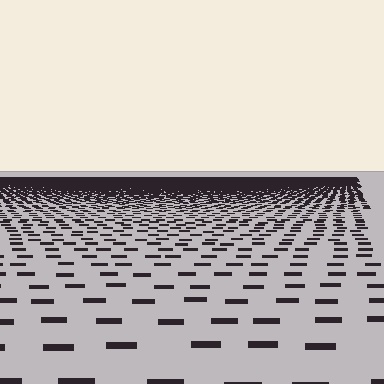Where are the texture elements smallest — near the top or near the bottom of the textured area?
Near the top.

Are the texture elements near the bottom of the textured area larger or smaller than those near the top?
Larger. Near the bottom, elements are closer to the viewer and appear at a bigger on-screen size.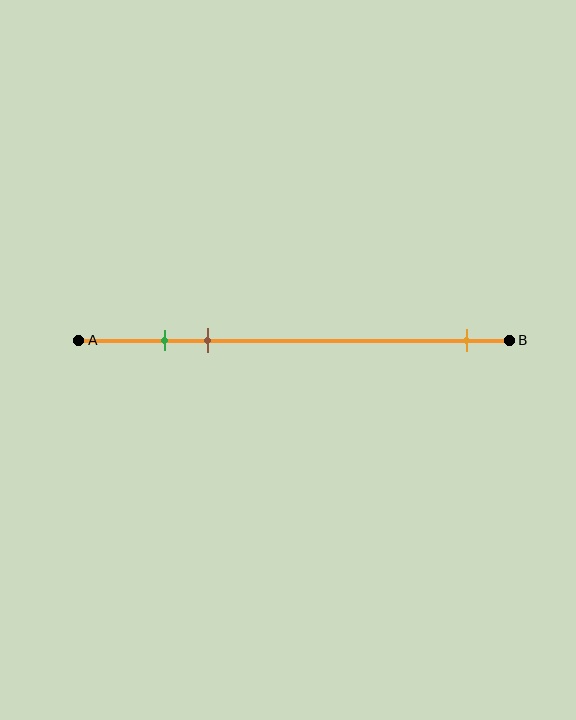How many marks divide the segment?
There are 3 marks dividing the segment.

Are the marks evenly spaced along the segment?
No, the marks are not evenly spaced.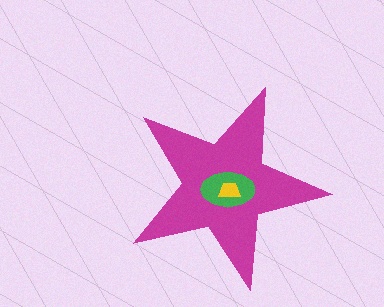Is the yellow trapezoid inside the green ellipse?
Yes.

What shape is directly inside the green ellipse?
The yellow trapezoid.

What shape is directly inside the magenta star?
The green ellipse.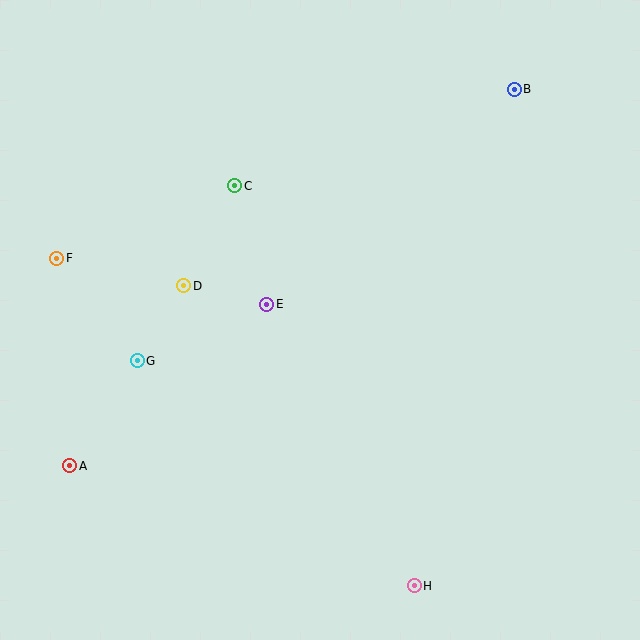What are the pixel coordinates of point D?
Point D is at (184, 286).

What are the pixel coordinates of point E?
Point E is at (267, 304).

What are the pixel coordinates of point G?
Point G is at (137, 361).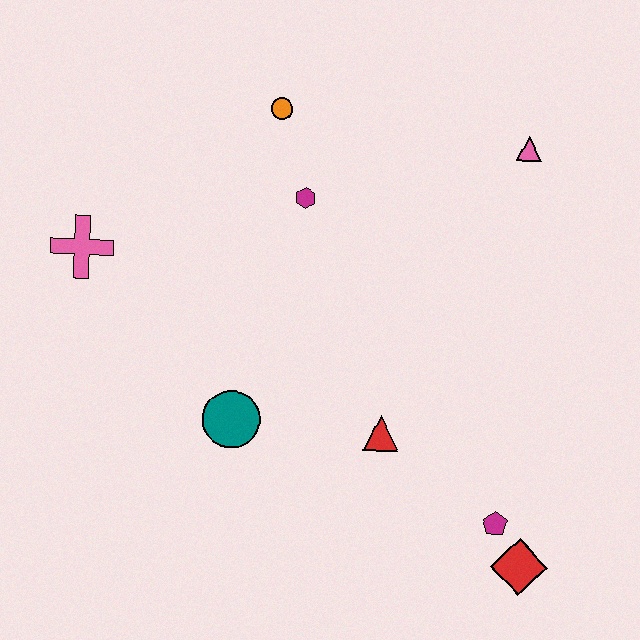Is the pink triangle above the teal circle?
Yes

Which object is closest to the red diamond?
The magenta pentagon is closest to the red diamond.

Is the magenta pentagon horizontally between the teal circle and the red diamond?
Yes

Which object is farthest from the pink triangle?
The pink cross is farthest from the pink triangle.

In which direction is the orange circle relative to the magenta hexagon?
The orange circle is above the magenta hexagon.